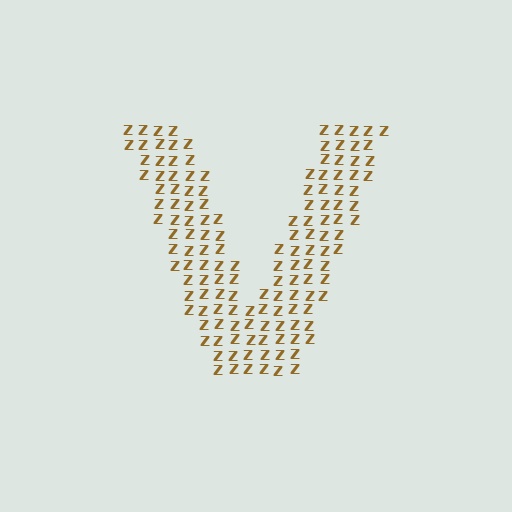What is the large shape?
The large shape is the letter V.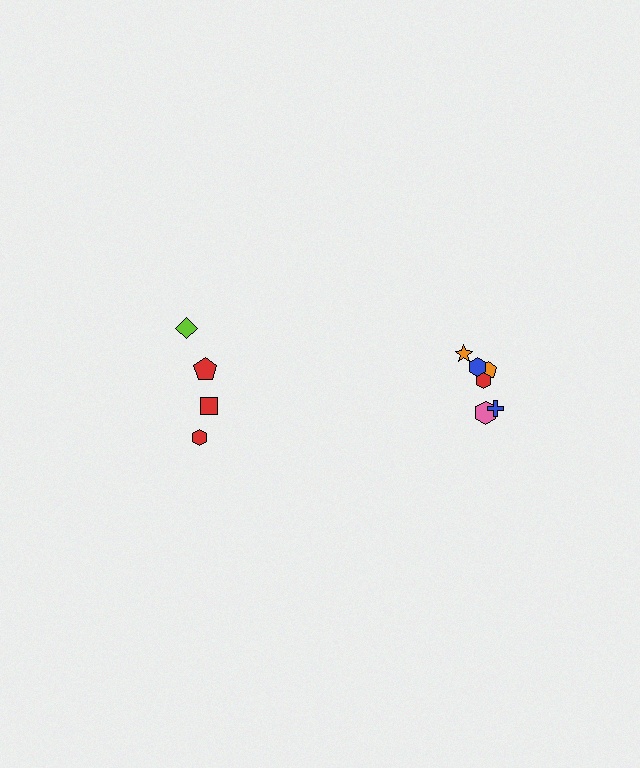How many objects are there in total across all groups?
There are 10 objects.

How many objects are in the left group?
There are 4 objects.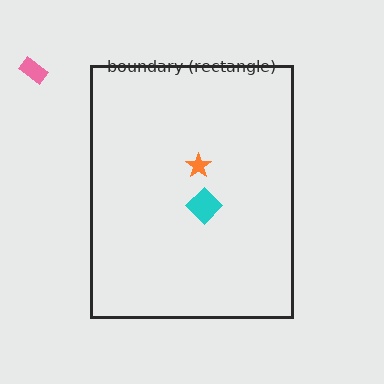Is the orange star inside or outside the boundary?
Inside.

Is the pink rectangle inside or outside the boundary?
Outside.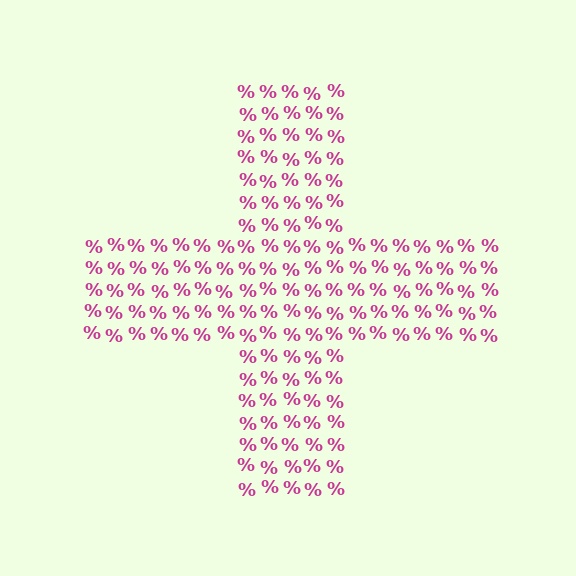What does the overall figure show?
The overall figure shows a cross.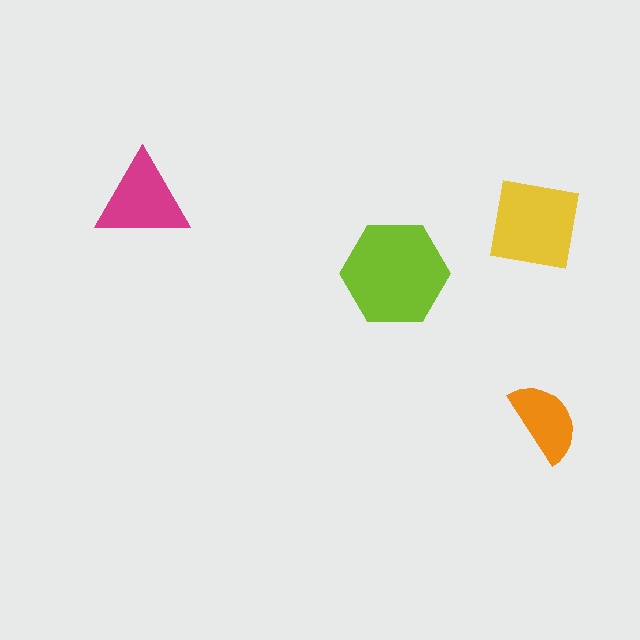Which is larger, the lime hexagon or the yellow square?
The lime hexagon.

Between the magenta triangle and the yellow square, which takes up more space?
The yellow square.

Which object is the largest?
The lime hexagon.